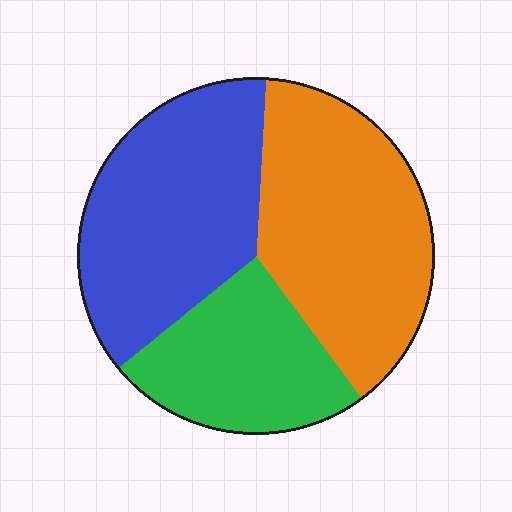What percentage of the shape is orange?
Orange covers 39% of the shape.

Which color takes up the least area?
Green, at roughly 25%.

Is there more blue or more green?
Blue.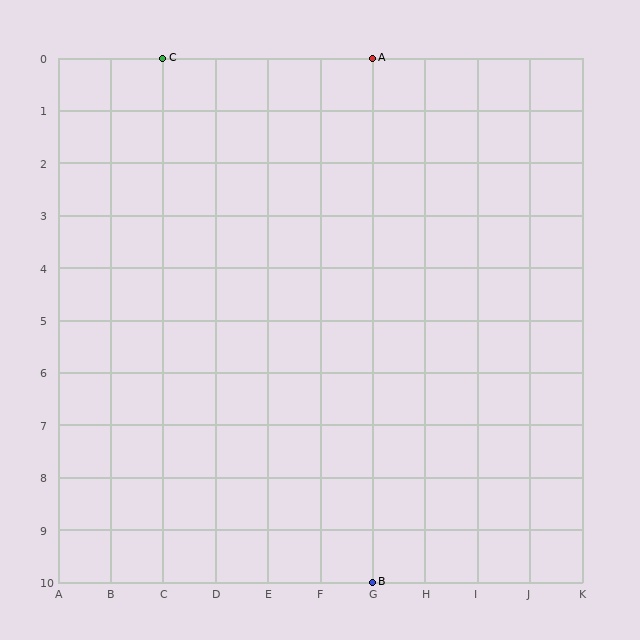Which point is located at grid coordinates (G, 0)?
Point A is at (G, 0).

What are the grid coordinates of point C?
Point C is at grid coordinates (C, 0).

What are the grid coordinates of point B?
Point B is at grid coordinates (G, 10).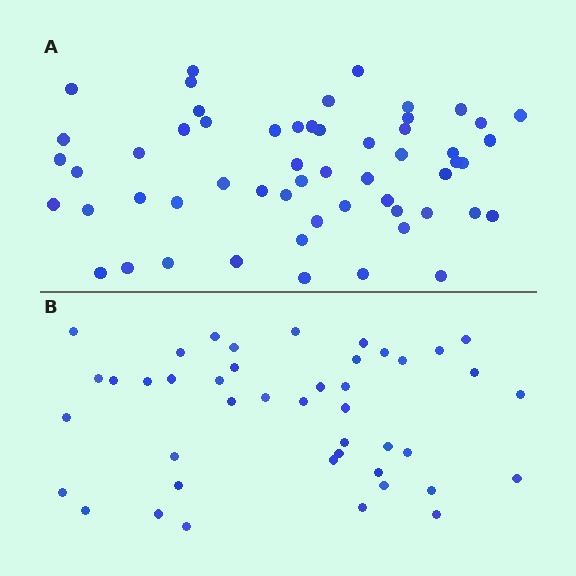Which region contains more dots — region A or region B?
Region A (the top region) has more dots.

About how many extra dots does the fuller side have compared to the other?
Region A has approximately 15 more dots than region B.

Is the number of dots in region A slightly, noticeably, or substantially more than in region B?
Region A has noticeably more, but not dramatically so. The ratio is roughly 1.3 to 1.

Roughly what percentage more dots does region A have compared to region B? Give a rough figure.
About 30% more.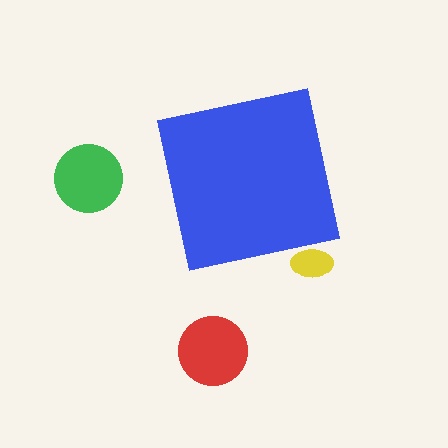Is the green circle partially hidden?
No, the green circle is fully visible.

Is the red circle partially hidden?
No, the red circle is fully visible.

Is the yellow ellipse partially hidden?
Yes, the yellow ellipse is partially hidden behind the blue square.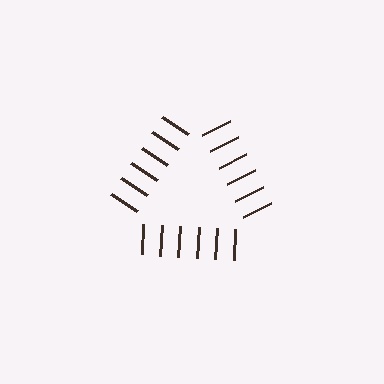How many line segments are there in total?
18 — 6 along each of the 3 edges.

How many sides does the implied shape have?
3 sides — the line-ends trace a triangle.